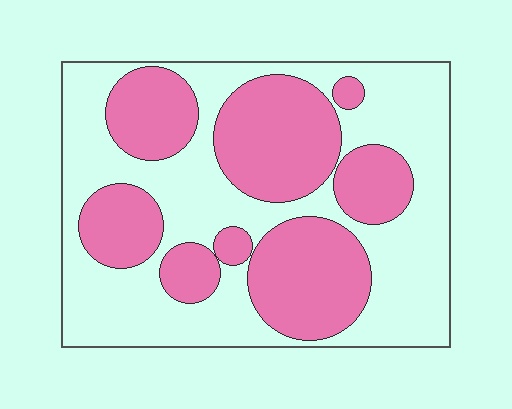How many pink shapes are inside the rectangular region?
8.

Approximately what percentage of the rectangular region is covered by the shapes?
Approximately 45%.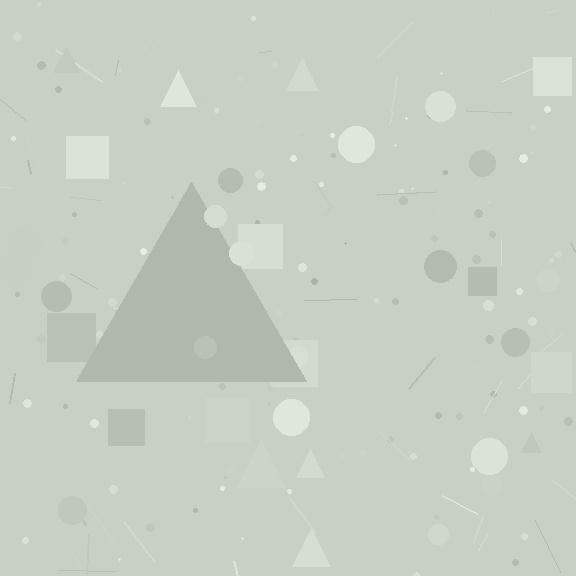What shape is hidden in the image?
A triangle is hidden in the image.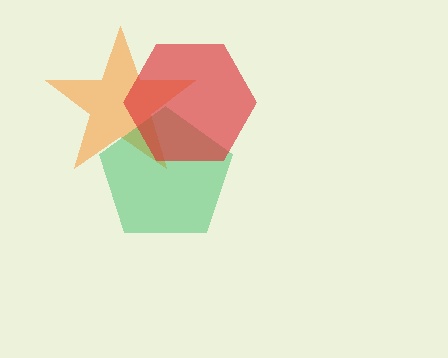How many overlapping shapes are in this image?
There are 3 overlapping shapes in the image.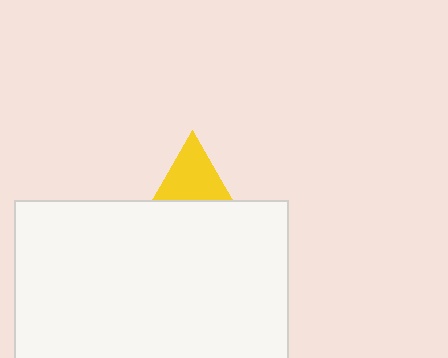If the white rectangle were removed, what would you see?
You would see the complete yellow triangle.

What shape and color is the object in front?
The object in front is a white rectangle.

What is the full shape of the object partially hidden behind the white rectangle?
The partially hidden object is a yellow triangle.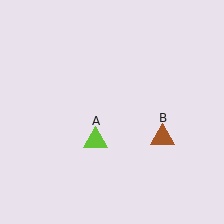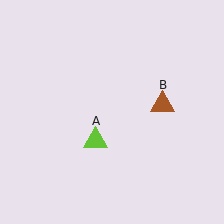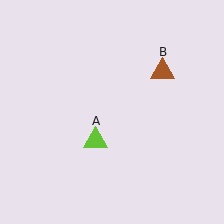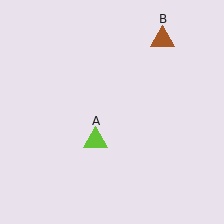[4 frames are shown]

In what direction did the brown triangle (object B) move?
The brown triangle (object B) moved up.